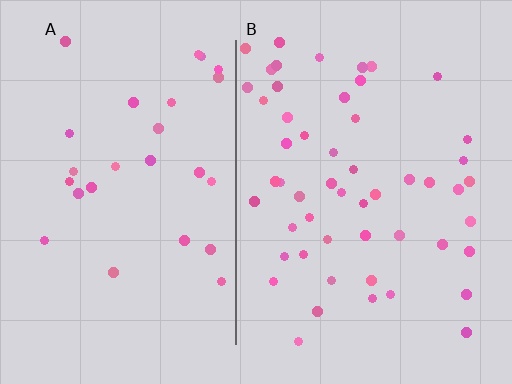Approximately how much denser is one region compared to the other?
Approximately 1.9× — region B over region A.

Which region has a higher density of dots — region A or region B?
B (the right).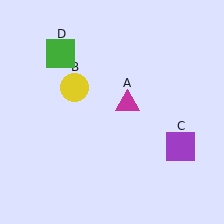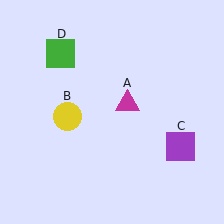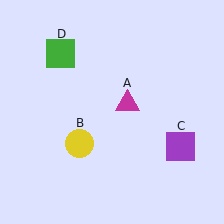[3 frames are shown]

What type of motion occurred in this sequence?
The yellow circle (object B) rotated counterclockwise around the center of the scene.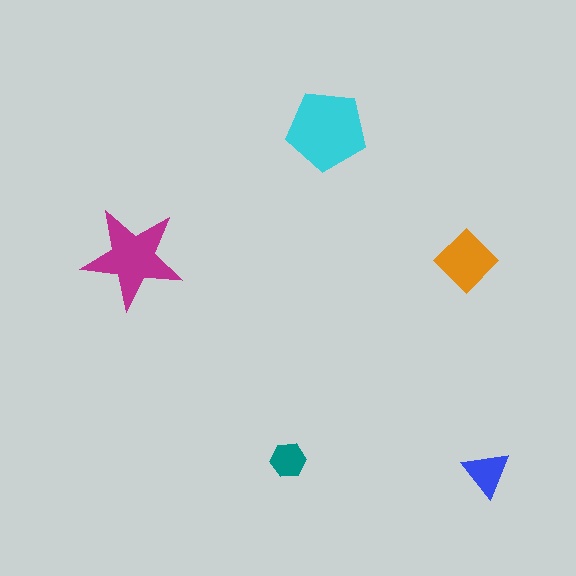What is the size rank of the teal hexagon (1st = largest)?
5th.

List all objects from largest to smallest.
The cyan pentagon, the magenta star, the orange diamond, the blue triangle, the teal hexagon.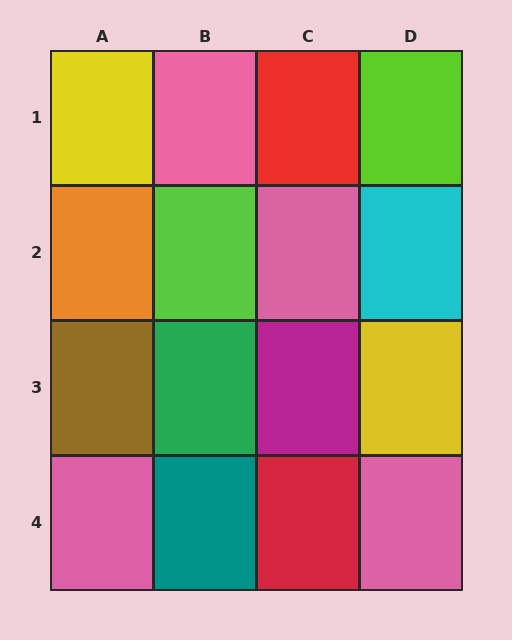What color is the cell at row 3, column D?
Yellow.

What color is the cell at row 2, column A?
Orange.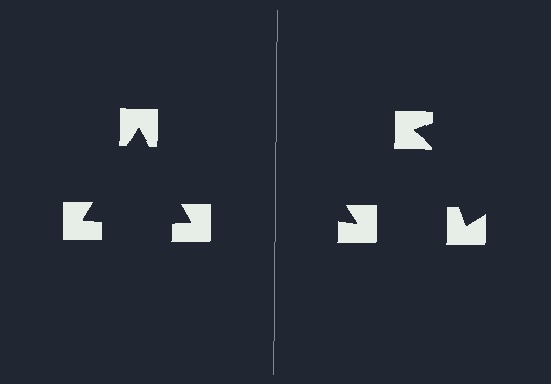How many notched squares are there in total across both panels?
6 — 3 on each side.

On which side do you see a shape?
An illusory triangle appears on the left side. On the right side the wedge cuts are rotated, so no coherent shape forms.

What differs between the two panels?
The notched squares are positioned identically on both sides; only the wedge orientations differ. On the left they align to a triangle; on the right they are misaligned.